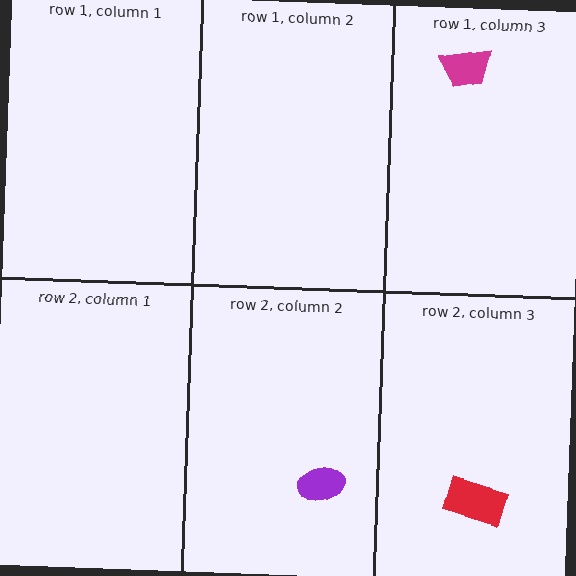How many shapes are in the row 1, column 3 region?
1.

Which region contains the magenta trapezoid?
The row 1, column 3 region.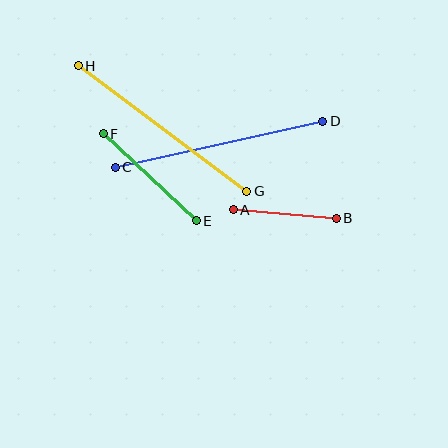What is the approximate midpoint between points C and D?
The midpoint is at approximately (219, 144) pixels.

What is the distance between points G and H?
The distance is approximately 210 pixels.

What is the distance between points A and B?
The distance is approximately 103 pixels.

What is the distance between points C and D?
The distance is approximately 213 pixels.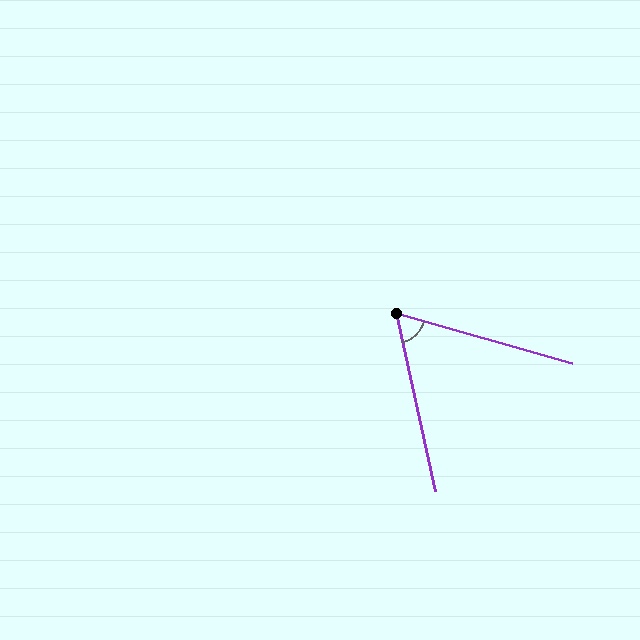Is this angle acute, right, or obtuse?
It is acute.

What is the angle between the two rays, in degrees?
Approximately 62 degrees.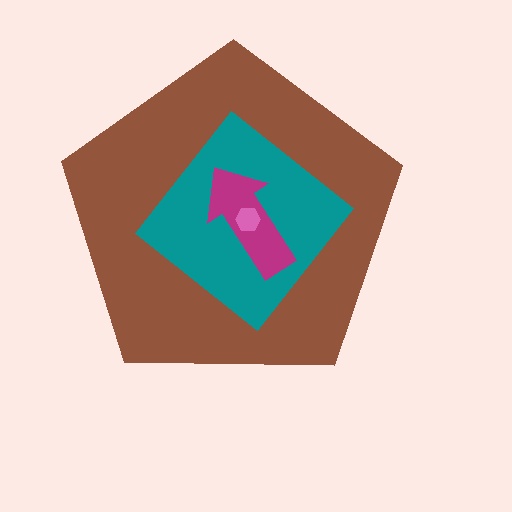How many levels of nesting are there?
4.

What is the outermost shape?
The brown pentagon.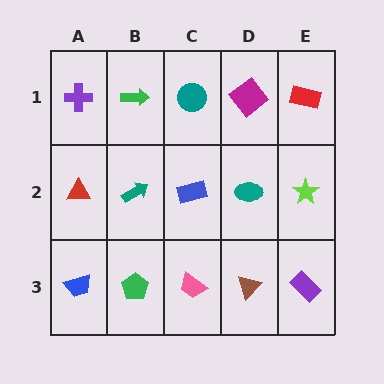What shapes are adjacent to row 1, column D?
A teal ellipse (row 2, column D), a teal circle (row 1, column C), a red rectangle (row 1, column E).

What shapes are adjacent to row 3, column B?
A teal arrow (row 2, column B), a blue trapezoid (row 3, column A), a pink trapezoid (row 3, column C).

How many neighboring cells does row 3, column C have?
3.